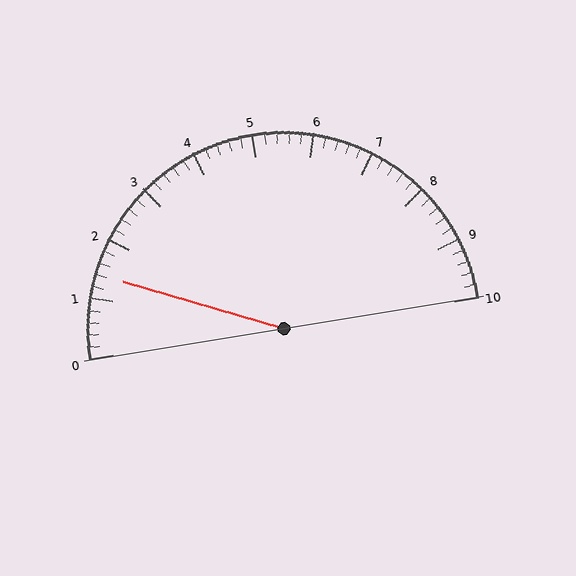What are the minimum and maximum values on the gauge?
The gauge ranges from 0 to 10.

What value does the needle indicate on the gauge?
The needle indicates approximately 1.4.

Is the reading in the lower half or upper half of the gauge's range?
The reading is in the lower half of the range (0 to 10).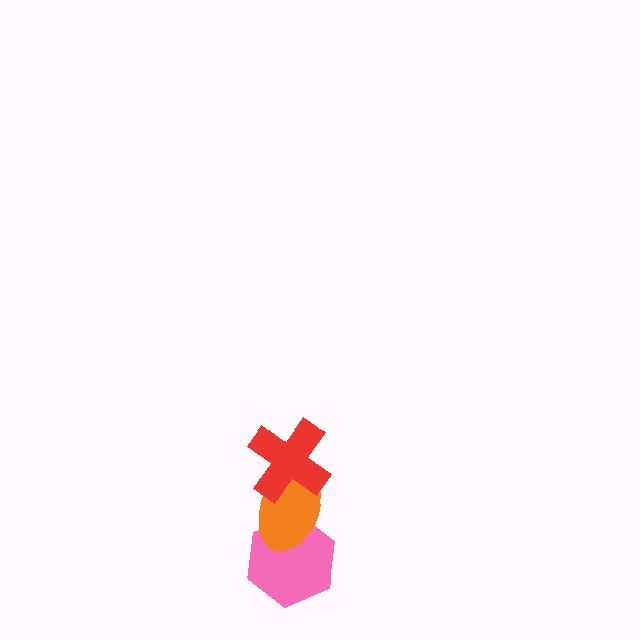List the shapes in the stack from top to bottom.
From top to bottom: the red cross, the orange ellipse, the pink hexagon.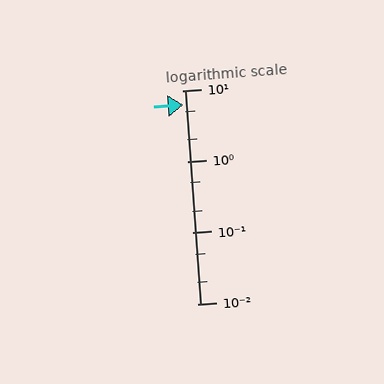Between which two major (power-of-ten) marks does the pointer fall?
The pointer is between 1 and 10.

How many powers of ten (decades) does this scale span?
The scale spans 3 decades, from 0.01 to 10.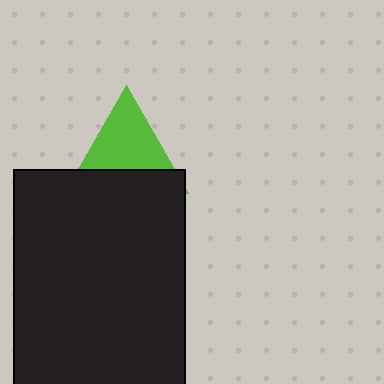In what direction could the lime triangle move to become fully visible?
The lime triangle could move up. That would shift it out from behind the black rectangle entirely.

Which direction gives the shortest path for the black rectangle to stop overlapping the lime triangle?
Moving down gives the shortest separation.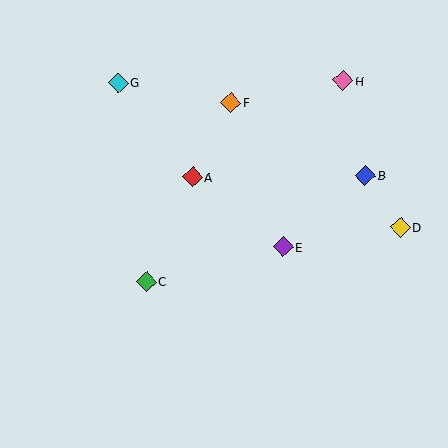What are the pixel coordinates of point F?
Point F is at (231, 102).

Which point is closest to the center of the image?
Point A at (193, 177) is closest to the center.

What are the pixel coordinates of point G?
Point G is at (118, 83).